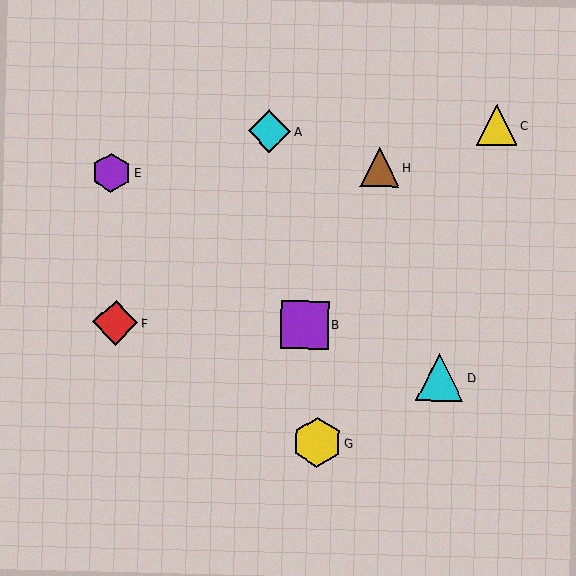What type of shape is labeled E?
Shape E is a purple hexagon.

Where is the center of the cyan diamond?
The center of the cyan diamond is at (269, 131).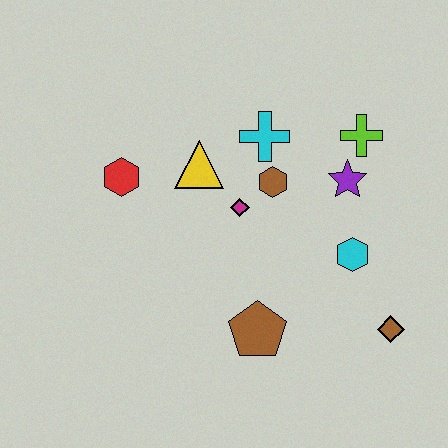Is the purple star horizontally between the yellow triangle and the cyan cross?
No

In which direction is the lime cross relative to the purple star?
The lime cross is above the purple star.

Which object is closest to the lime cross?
The purple star is closest to the lime cross.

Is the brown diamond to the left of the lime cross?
No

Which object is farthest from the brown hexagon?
The brown diamond is farthest from the brown hexagon.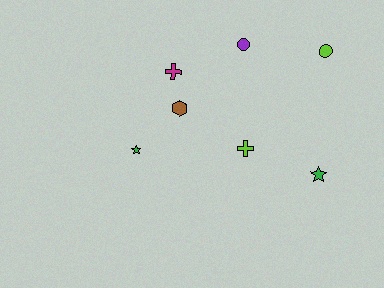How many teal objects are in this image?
There are no teal objects.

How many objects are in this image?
There are 7 objects.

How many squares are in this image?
There are no squares.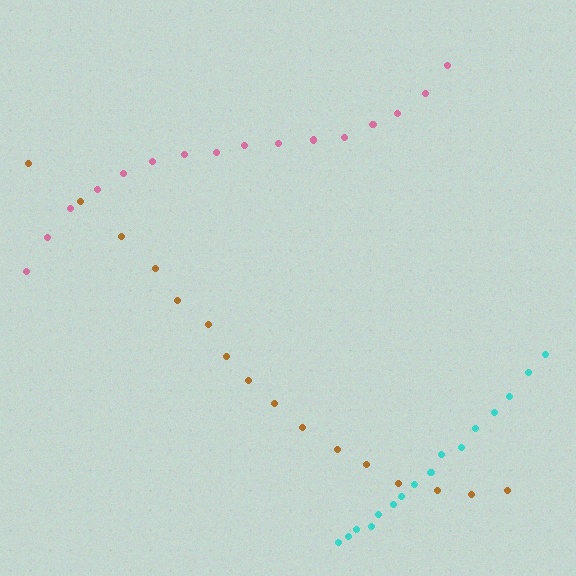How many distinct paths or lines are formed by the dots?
There are 3 distinct paths.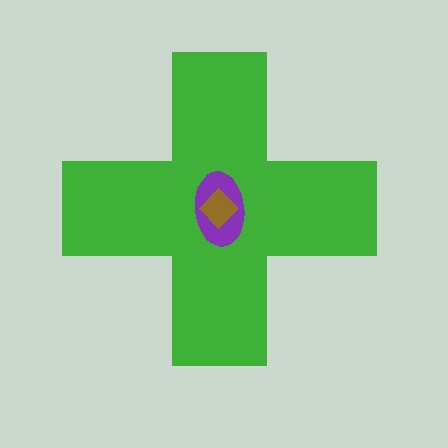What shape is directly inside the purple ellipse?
The brown diamond.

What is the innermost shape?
The brown diamond.